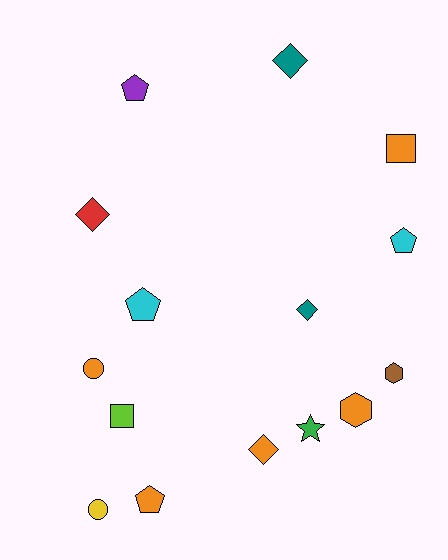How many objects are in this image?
There are 15 objects.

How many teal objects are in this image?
There are 2 teal objects.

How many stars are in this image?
There is 1 star.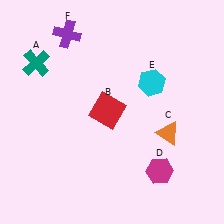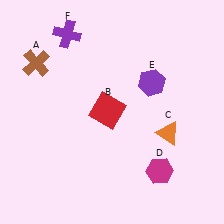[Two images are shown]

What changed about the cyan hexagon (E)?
In Image 1, E is cyan. In Image 2, it changed to purple.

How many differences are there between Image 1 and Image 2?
There are 2 differences between the two images.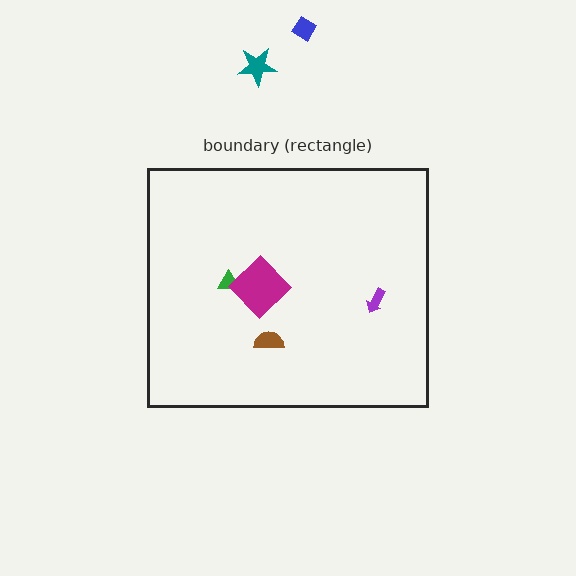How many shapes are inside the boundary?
4 inside, 2 outside.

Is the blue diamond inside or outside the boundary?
Outside.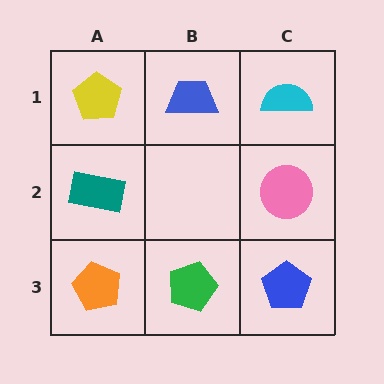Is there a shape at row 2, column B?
No, that cell is empty.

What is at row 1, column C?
A cyan semicircle.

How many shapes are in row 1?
3 shapes.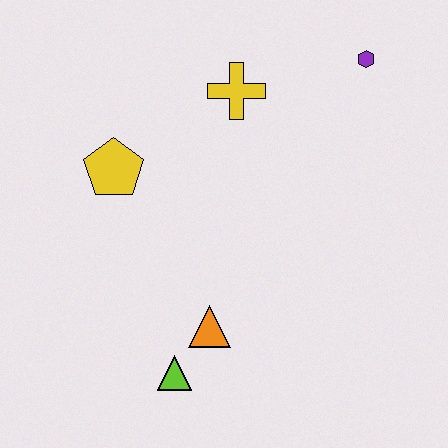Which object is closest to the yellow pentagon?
The yellow cross is closest to the yellow pentagon.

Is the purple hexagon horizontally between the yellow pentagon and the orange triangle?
No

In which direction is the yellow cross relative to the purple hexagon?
The yellow cross is to the left of the purple hexagon.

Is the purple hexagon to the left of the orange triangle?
No